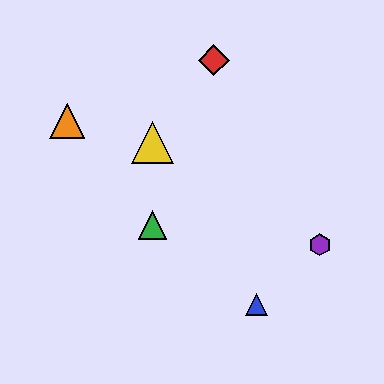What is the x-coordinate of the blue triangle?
The blue triangle is at x≈256.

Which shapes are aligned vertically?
The green triangle, the yellow triangle are aligned vertically.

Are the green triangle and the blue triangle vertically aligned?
No, the green triangle is at x≈153 and the blue triangle is at x≈256.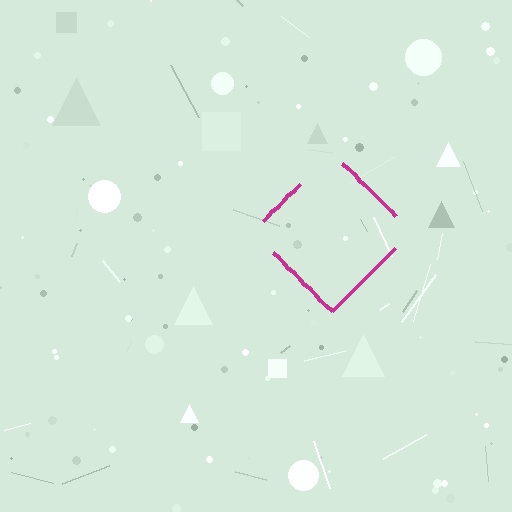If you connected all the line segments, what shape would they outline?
They would outline a diamond.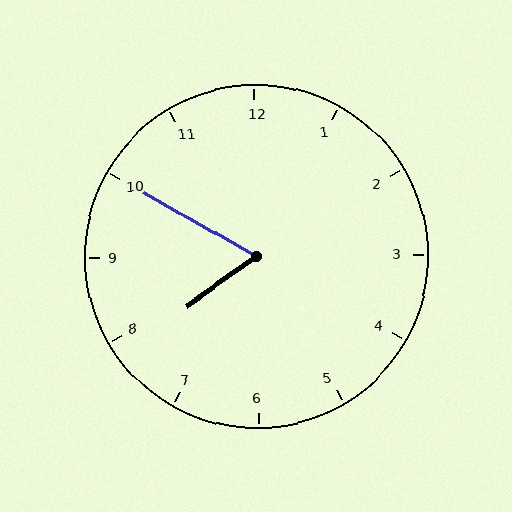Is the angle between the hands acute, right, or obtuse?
It is acute.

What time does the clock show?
7:50.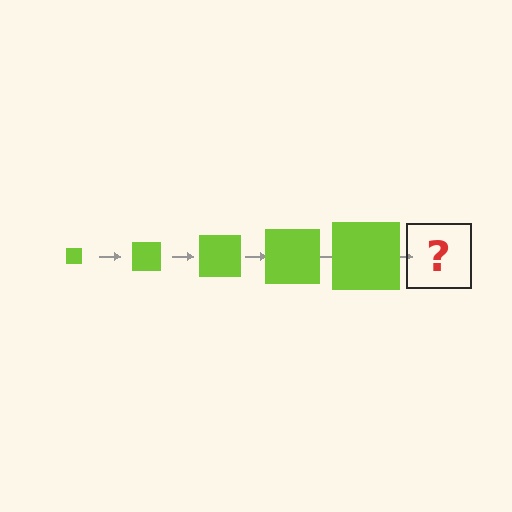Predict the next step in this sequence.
The next step is a lime square, larger than the previous one.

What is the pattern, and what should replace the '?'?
The pattern is that the square gets progressively larger each step. The '?' should be a lime square, larger than the previous one.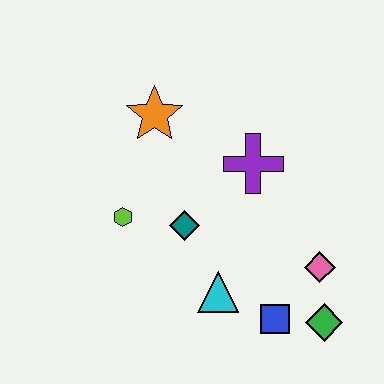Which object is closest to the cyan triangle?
The blue square is closest to the cyan triangle.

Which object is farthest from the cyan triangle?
The orange star is farthest from the cyan triangle.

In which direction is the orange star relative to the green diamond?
The orange star is above the green diamond.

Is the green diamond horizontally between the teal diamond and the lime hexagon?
No